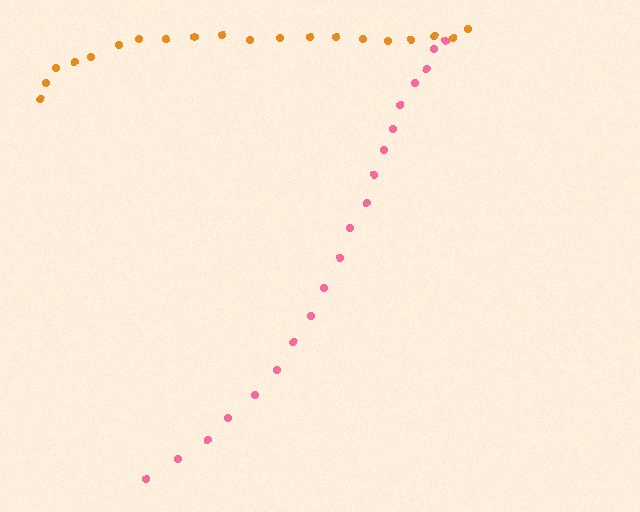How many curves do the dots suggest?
There are 2 distinct paths.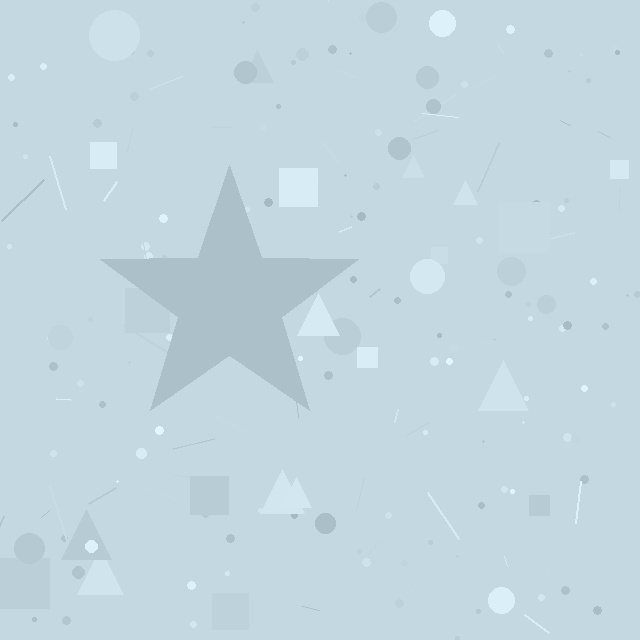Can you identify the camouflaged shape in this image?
The camouflaged shape is a star.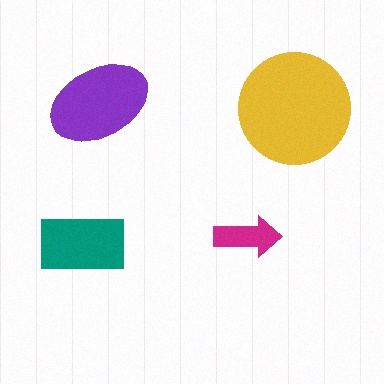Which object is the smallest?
The magenta arrow.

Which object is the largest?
The yellow circle.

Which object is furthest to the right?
The yellow circle is rightmost.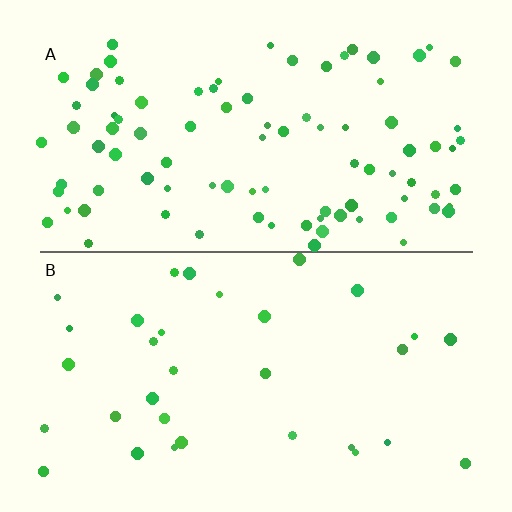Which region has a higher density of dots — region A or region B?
A (the top).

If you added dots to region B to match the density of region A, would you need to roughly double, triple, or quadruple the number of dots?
Approximately triple.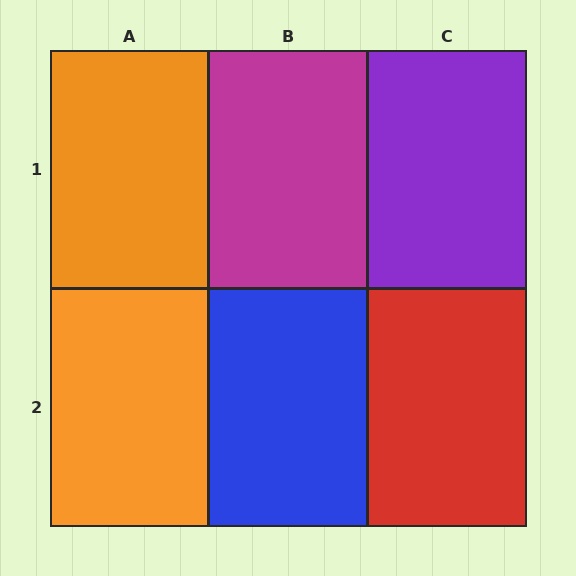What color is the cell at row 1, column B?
Magenta.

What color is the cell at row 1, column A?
Orange.